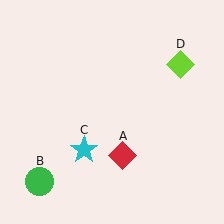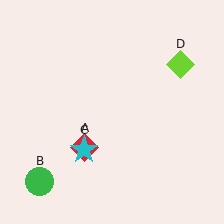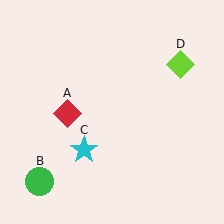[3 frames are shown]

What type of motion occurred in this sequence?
The red diamond (object A) rotated clockwise around the center of the scene.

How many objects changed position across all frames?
1 object changed position: red diamond (object A).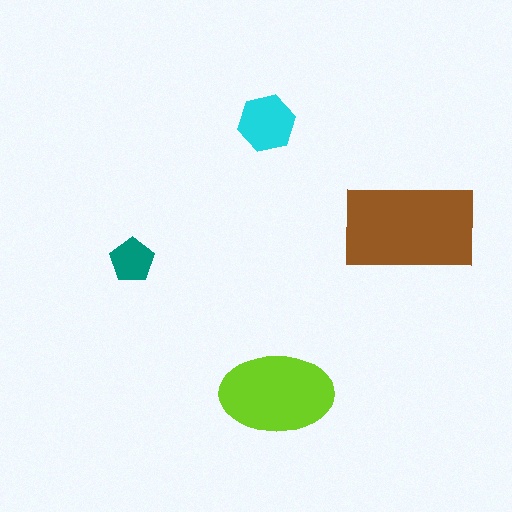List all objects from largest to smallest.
The brown rectangle, the lime ellipse, the cyan hexagon, the teal pentagon.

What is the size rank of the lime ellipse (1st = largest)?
2nd.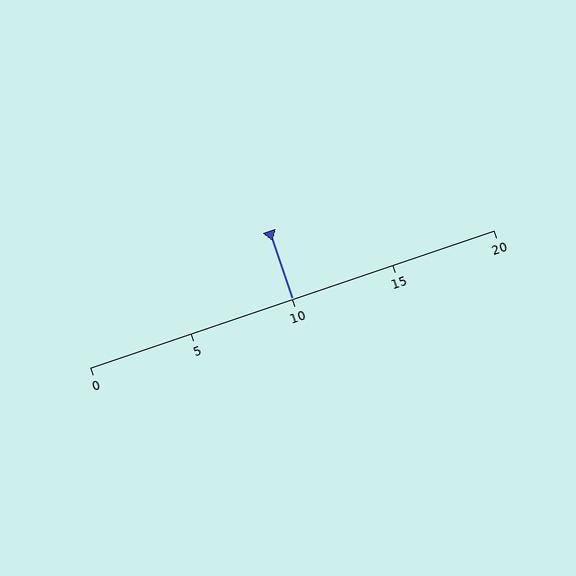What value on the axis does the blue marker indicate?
The marker indicates approximately 10.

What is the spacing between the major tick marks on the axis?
The major ticks are spaced 5 apart.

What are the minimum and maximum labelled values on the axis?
The axis runs from 0 to 20.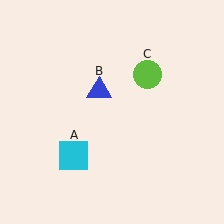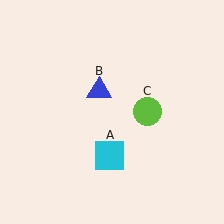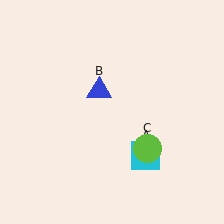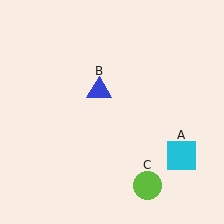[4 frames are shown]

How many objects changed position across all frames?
2 objects changed position: cyan square (object A), lime circle (object C).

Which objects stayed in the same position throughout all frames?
Blue triangle (object B) remained stationary.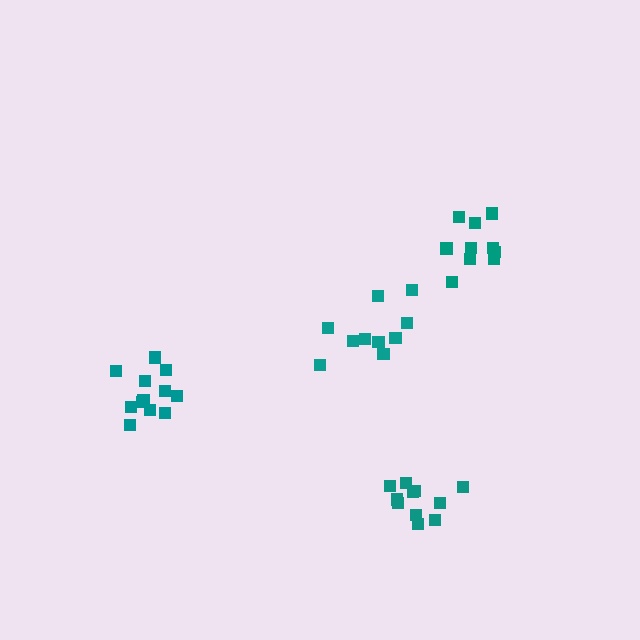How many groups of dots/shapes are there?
There are 4 groups.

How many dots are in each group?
Group 1: 12 dots, Group 2: 10 dots, Group 3: 11 dots, Group 4: 10 dots (43 total).